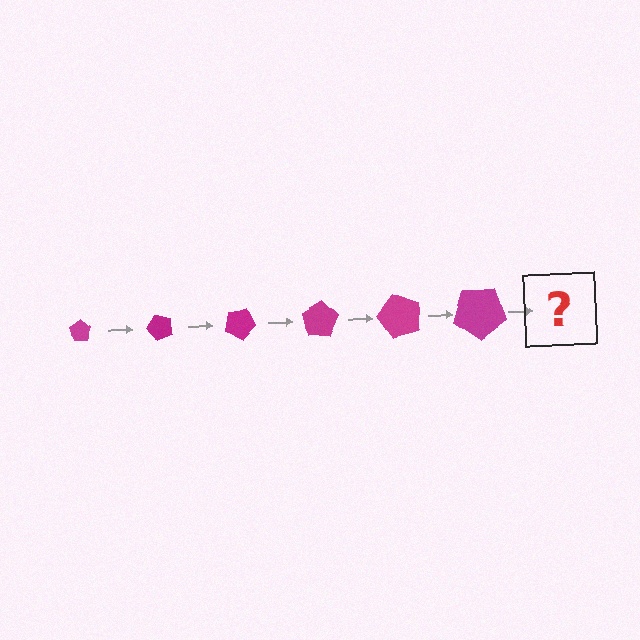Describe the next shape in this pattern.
It should be a pentagon, larger than the previous one and rotated 300 degrees from the start.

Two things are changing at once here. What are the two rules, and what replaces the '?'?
The two rules are that the pentagon grows larger each step and it rotates 50 degrees each step. The '?' should be a pentagon, larger than the previous one and rotated 300 degrees from the start.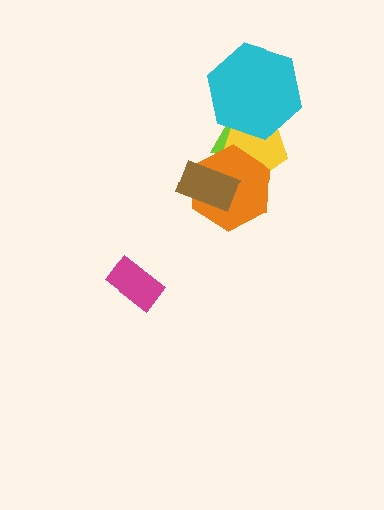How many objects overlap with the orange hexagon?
3 objects overlap with the orange hexagon.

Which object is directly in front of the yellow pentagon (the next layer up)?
The orange hexagon is directly in front of the yellow pentagon.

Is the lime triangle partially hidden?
Yes, it is partially covered by another shape.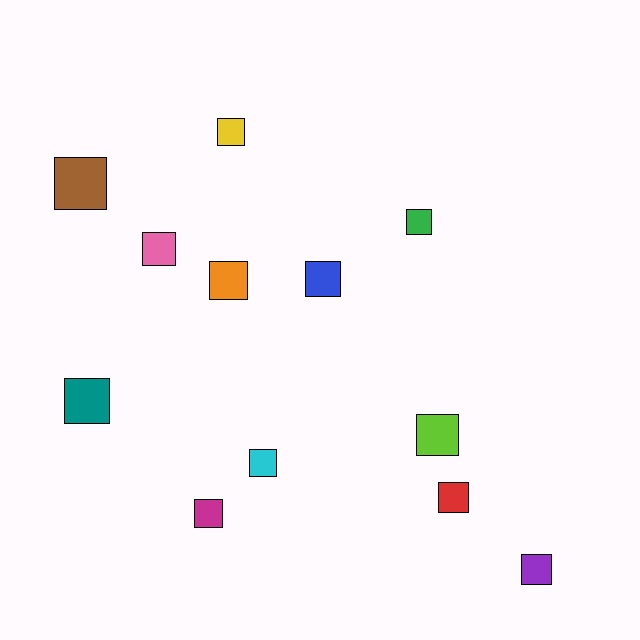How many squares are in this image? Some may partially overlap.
There are 12 squares.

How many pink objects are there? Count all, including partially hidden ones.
There is 1 pink object.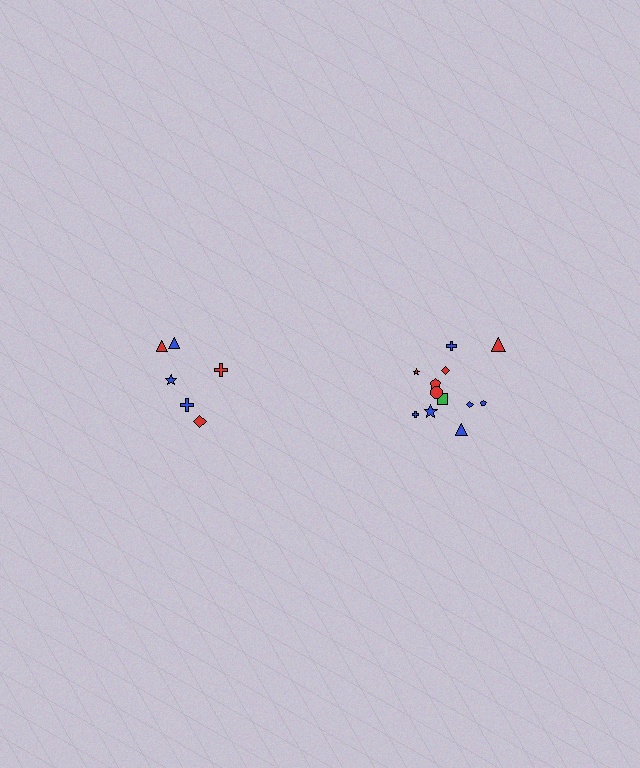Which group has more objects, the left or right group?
The right group.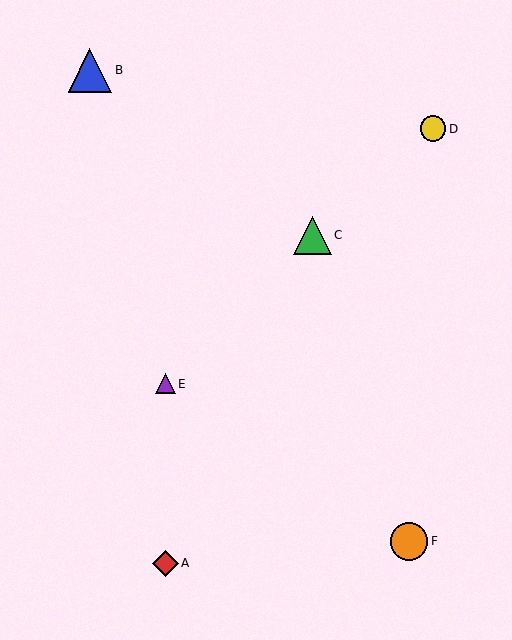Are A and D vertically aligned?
No, A is at x≈165 and D is at x≈433.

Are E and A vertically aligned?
Yes, both are at x≈165.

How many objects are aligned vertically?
2 objects (A, E) are aligned vertically.